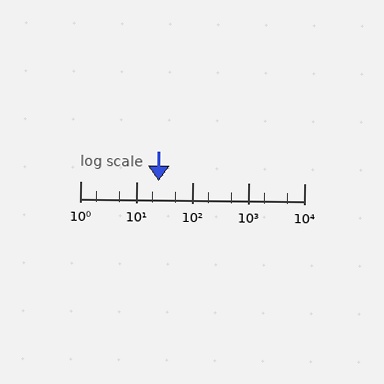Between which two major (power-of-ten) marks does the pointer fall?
The pointer is between 10 and 100.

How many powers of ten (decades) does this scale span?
The scale spans 4 decades, from 1 to 10000.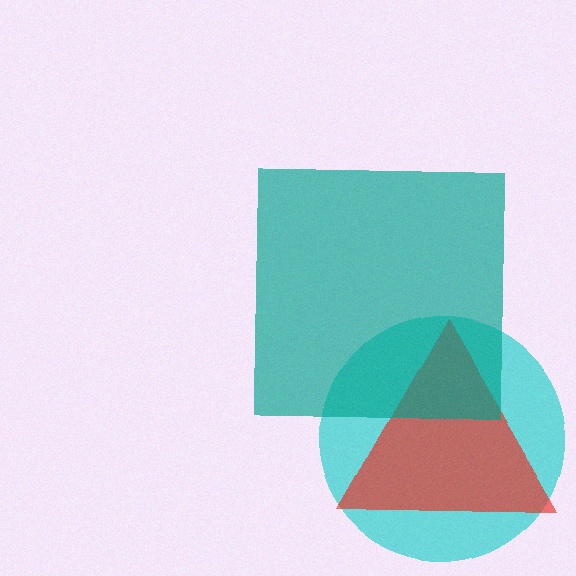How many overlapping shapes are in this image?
There are 3 overlapping shapes in the image.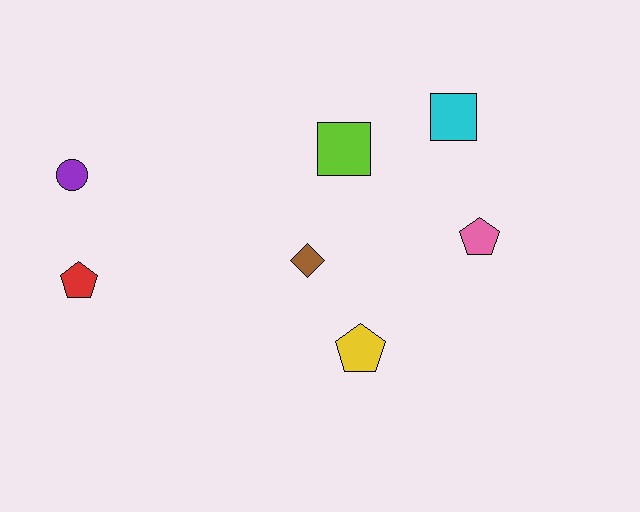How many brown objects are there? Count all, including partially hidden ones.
There is 1 brown object.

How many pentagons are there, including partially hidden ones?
There are 3 pentagons.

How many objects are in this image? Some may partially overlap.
There are 7 objects.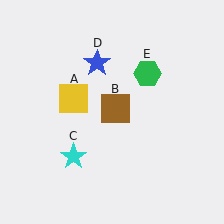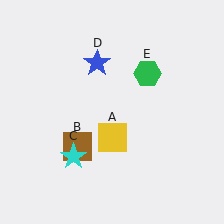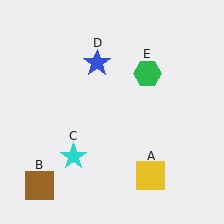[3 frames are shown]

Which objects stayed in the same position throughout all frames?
Cyan star (object C) and blue star (object D) and green hexagon (object E) remained stationary.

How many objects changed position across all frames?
2 objects changed position: yellow square (object A), brown square (object B).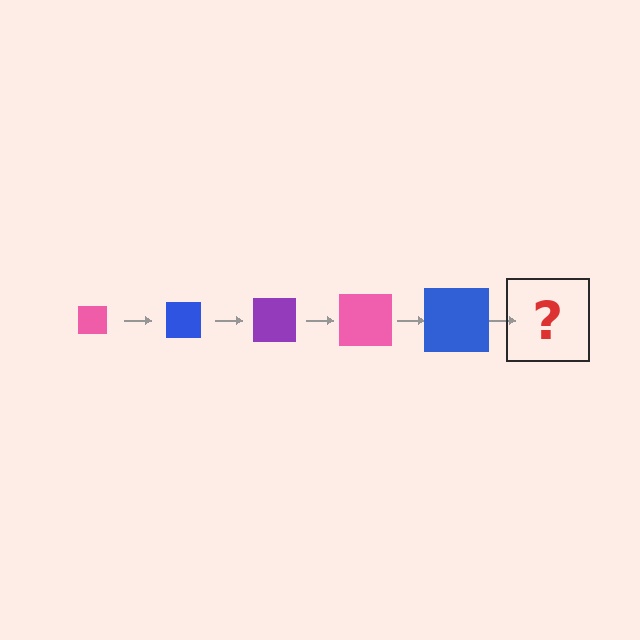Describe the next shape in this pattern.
It should be a purple square, larger than the previous one.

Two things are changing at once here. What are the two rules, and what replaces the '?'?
The two rules are that the square grows larger each step and the color cycles through pink, blue, and purple. The '?' should be a purple square, larger than the previous one.